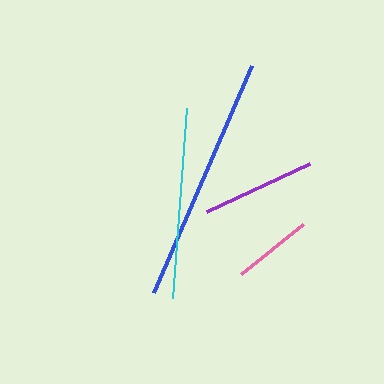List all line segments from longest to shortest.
From longest to shortest: blue, cyan, purple, pink.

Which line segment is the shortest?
The pink line is the shortest at approximately 80 pixels.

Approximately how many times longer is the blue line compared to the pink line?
The blue line is approximately 3.1 times the length of the pink line.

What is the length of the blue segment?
The blue segment is approximately 248 pixels long.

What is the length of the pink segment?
The pink segment is approximately 80 pixels long.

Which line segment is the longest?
The blue line is the longest at approximately 248 pixels.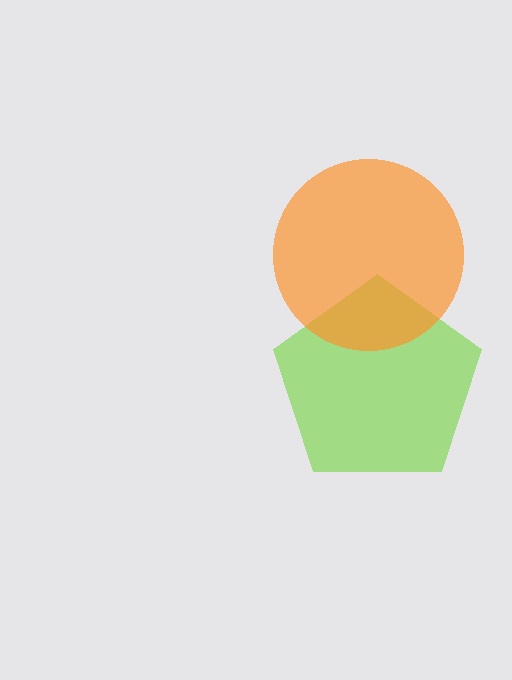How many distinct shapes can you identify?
There are 2 distinct shapes: a lime pentagon, an orange circle.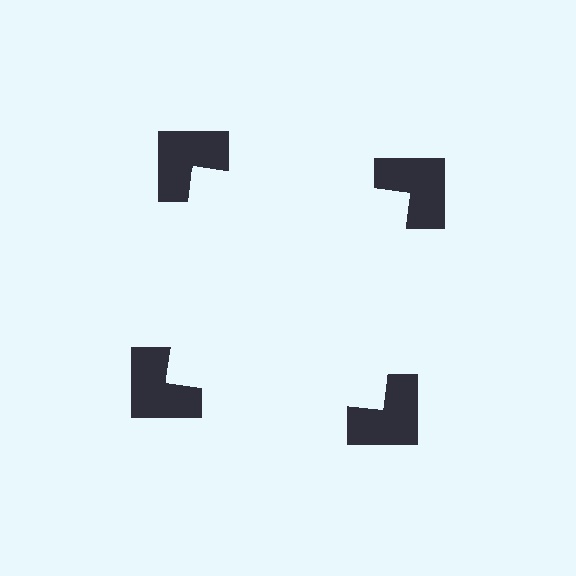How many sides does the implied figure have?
4 sides.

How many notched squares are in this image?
There are 4 — one at each vertex of the illusory square.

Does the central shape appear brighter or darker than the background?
It typically appears slightly brighter than the background, even though no actual brightness change is drawn.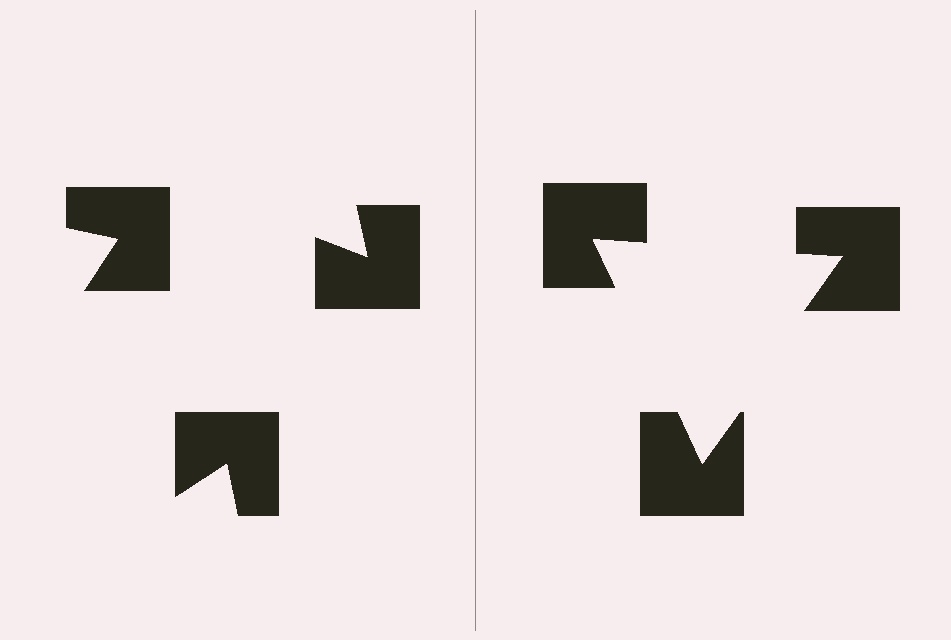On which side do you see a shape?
An illusory triangle appears on the right side. On the left side the wedge cuts are rotated, so no coherent shape forms.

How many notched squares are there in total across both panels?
6 — 3 on each side.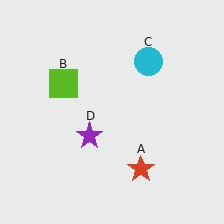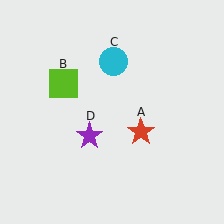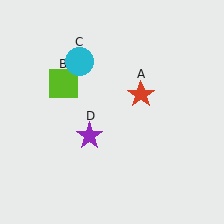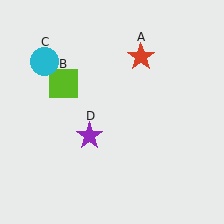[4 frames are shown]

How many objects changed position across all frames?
2 objects changed position: red star (object A), cyan circle (object C).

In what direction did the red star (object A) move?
The red star (object A) moved up.